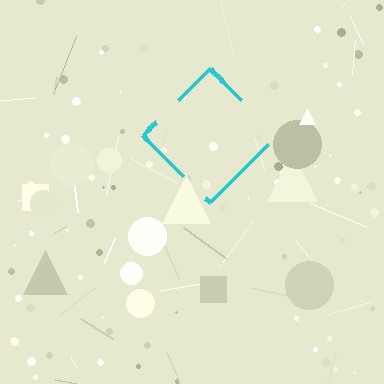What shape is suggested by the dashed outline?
The dashed outline suggests a diamond.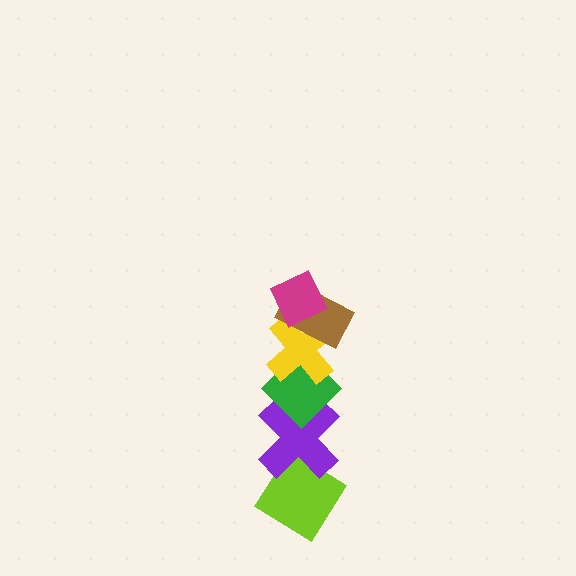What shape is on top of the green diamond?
The yellow cross is on top of the green diamond.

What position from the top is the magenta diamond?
The magenta diamond is 1st from the top.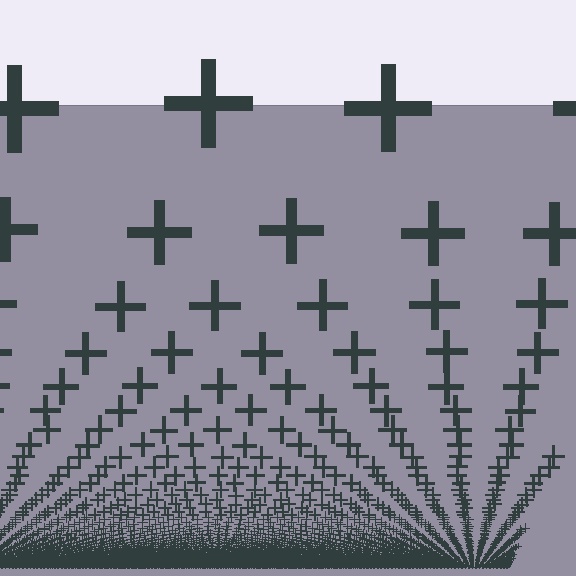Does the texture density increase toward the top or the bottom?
Density increases toward the bottom.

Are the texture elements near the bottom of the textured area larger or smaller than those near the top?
Smaller. The gradient is inverted — elements near the bottom are smaller and denser.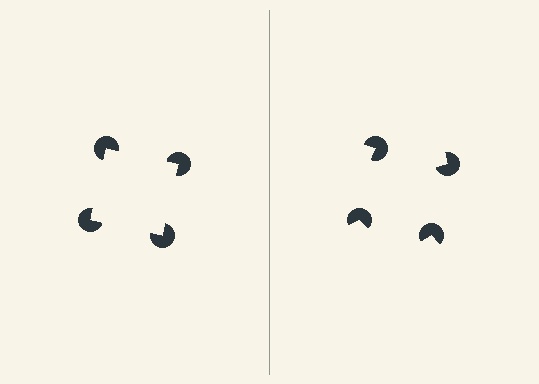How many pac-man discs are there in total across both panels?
8 — 4 on each side.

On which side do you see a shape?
An illusory square appears on the left side. On the right side the wedge cuts are rotated, so no coherent shape forms.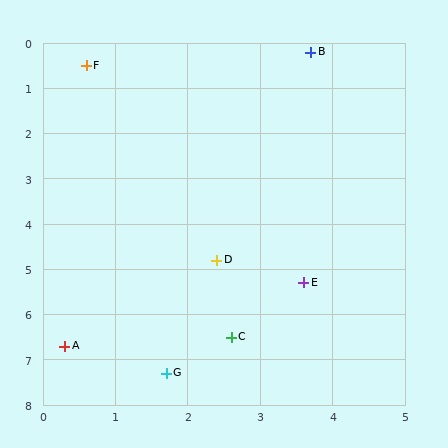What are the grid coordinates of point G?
Point G is at approximately (1.7, 7.3).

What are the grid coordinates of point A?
Point A is at approximately (0.3, 6.7).